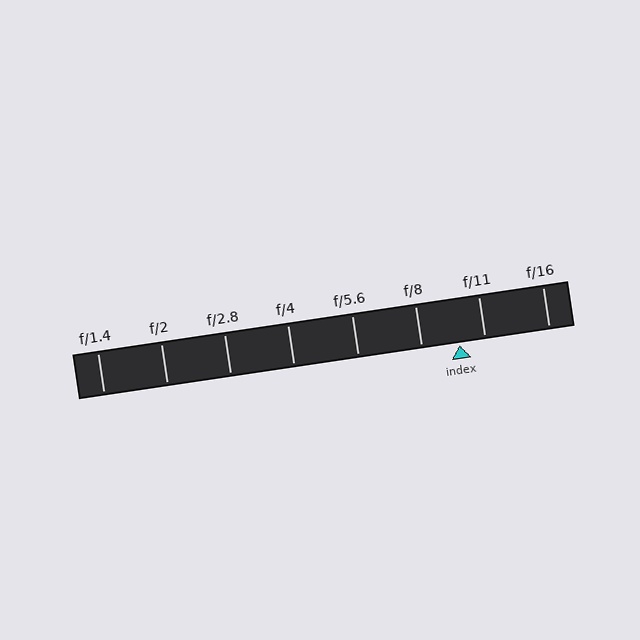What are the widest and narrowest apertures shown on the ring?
The widest aperture shown is f/1.4 and the narrowest is f/16.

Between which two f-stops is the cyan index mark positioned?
The index mark is between f/8 and f/11.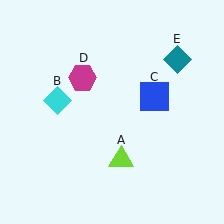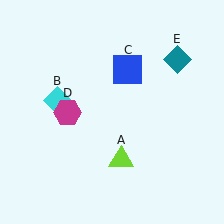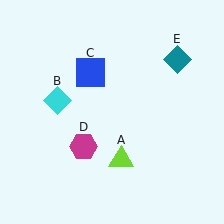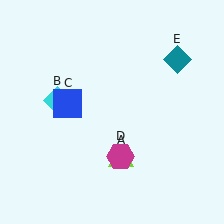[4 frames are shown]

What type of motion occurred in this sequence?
The blue square (object C), magenta hexagon (object D) rotated counterclockwise around the center of the scene.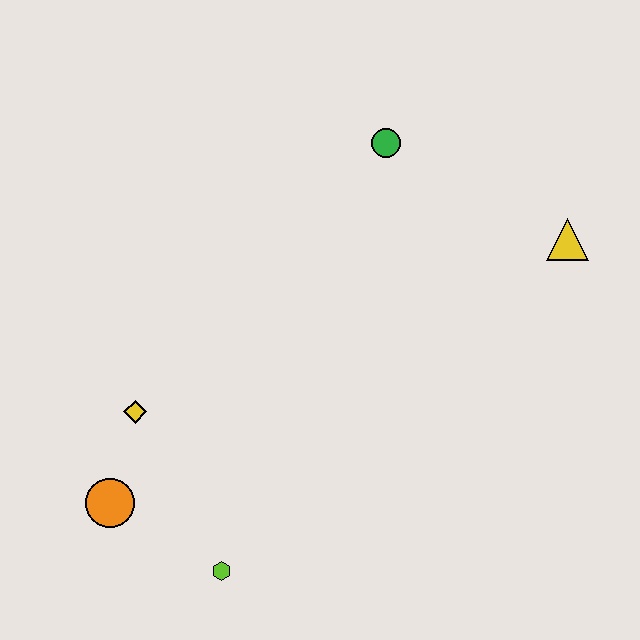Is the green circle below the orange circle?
No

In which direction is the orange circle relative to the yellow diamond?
The orange circle is below the yellow diamond.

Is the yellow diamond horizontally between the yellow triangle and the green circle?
No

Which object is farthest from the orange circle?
The yellow triangle is farthest from the orange circle.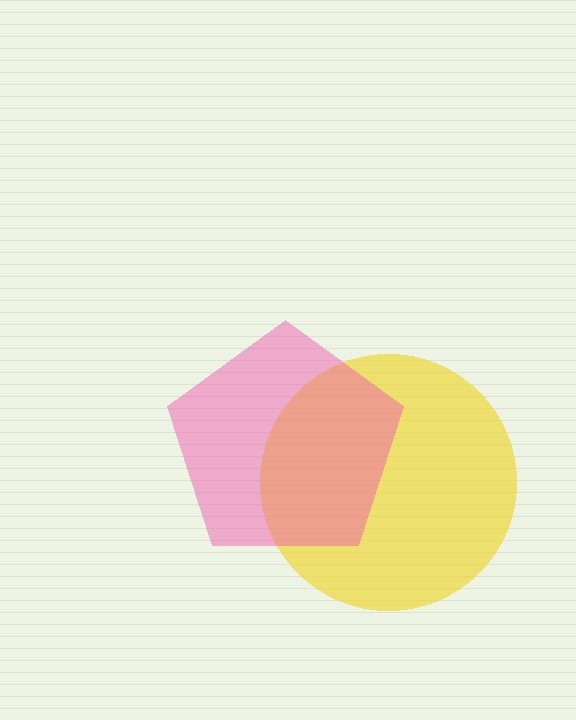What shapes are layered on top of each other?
The layered shapes are: a yellow circle, a pink pentagon.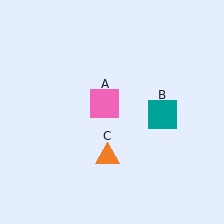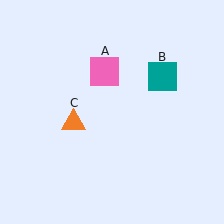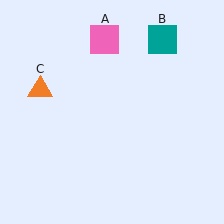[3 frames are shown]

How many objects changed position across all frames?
3 objects changed position: pink square (object A), teal square (object B), orange triangle (object C).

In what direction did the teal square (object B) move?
The teal square (object B) moved up.